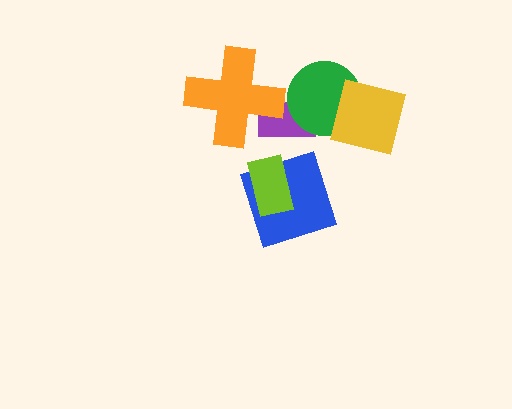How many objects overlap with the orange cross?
1 object overlaps with the orange cross.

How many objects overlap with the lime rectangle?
1 object overlaps with the lime rectangle.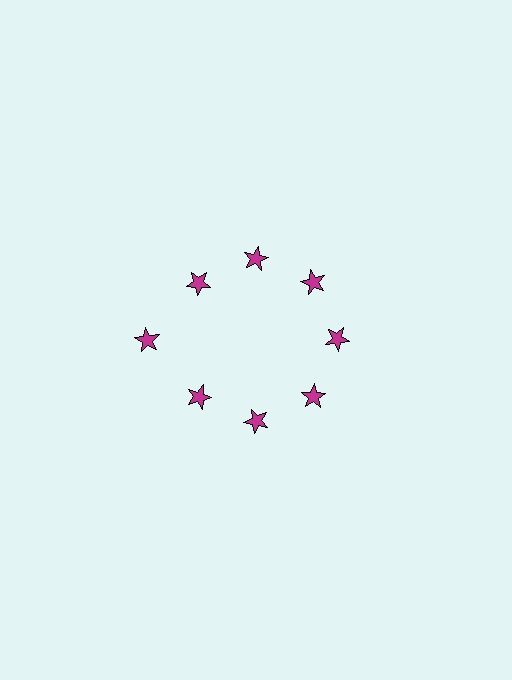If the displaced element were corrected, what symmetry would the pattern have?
It would have 8-fold rotational symmetry — the pattern would map onto itself every 45 degrees.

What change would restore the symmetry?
The symmetry would be restored by moving it inward, back onto the ring so that all 8 stars sit at equal angles and equal distance from the center.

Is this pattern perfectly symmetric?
No. The 8 magenta stars are arranged in a ring, but one element near the 9 o'clock position is pushed outward from the center, breaking the 8-fold rotational symmetry.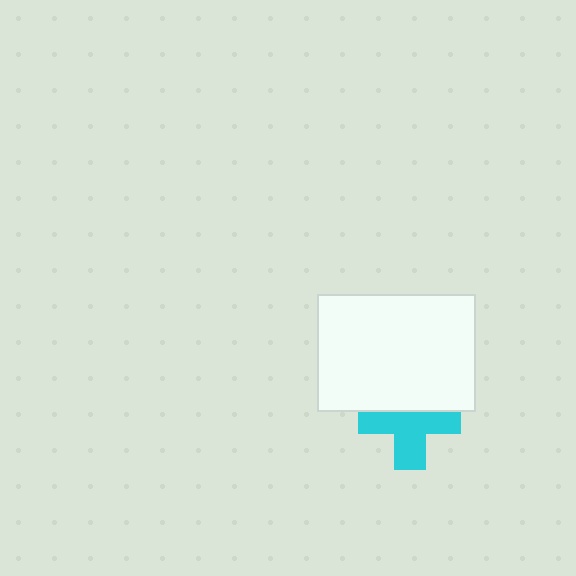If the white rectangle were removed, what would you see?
You would see the complete cyan cross.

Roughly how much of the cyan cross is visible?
About half of it is visible (roughly 62%).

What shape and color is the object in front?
The object in front is a white rectangle.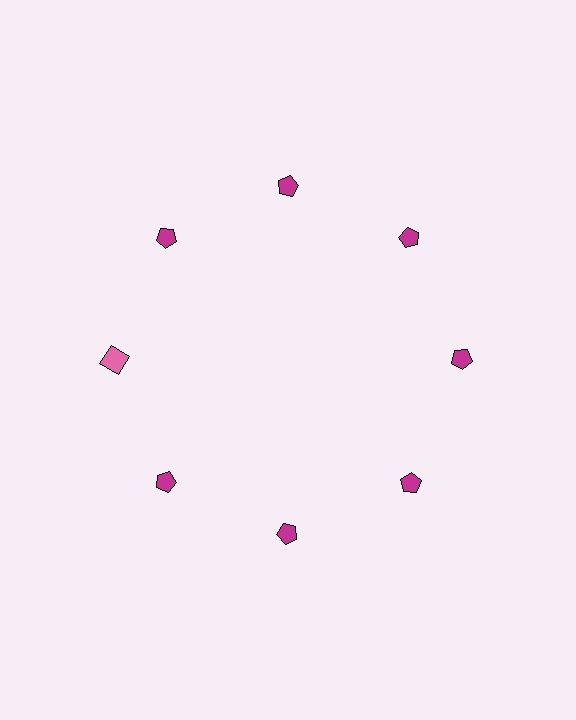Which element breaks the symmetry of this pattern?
The pink square at roughly the 9 o'clock position breaks the symmetry. All other shapes are magenta pentagons.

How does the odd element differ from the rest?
It differs in both color (pink instead of magenta) and shape (square instead of pentagon).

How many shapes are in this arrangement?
There are 8 shapes arranged in a ring pattern.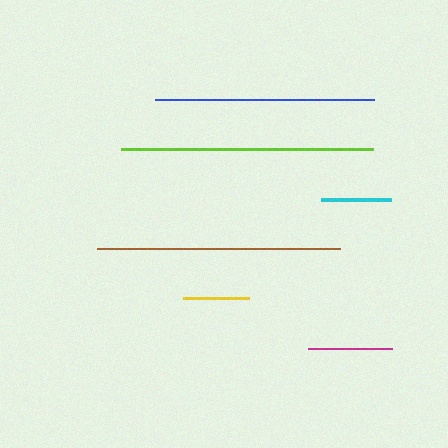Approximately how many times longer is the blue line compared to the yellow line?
The blue line is approximately 3.3 times the length of the yellow line.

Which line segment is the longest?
The lime line is the longest at approximately 253 pixels.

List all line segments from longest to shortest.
From longest to shortest: lime, brown, blue, magenta, cyan, yellow.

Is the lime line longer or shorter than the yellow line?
The lime line is longer than the yellow line.